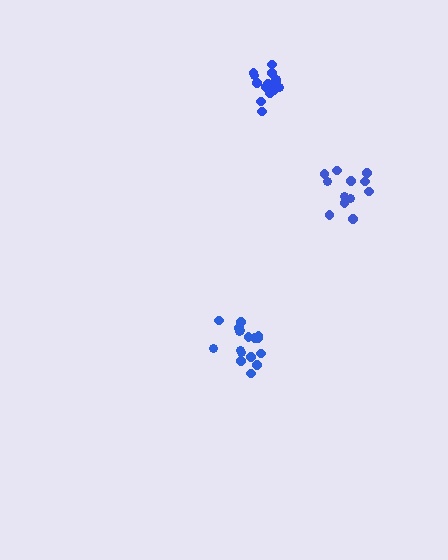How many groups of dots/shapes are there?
There are 3 groups.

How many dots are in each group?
Group 1: 17 dots, Group 2: 12 dots, Group 3: 17 dots (46 total).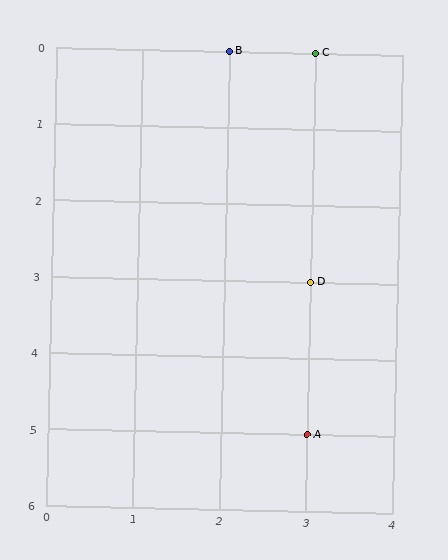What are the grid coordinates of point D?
Point D is at grid coordinates (3, 3).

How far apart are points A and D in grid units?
Points A and D are 2 rows apart.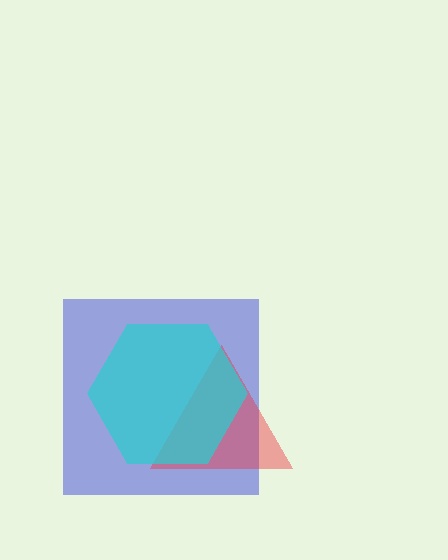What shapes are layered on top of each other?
The layered shapes are: a blue square, a red triangle, a cyan hexagon.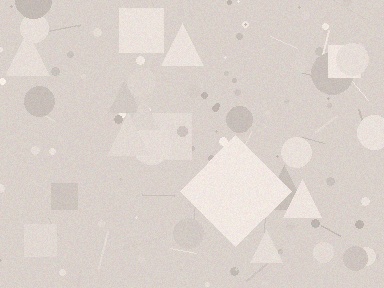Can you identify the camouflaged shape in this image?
The camouflaged shape is a diamond.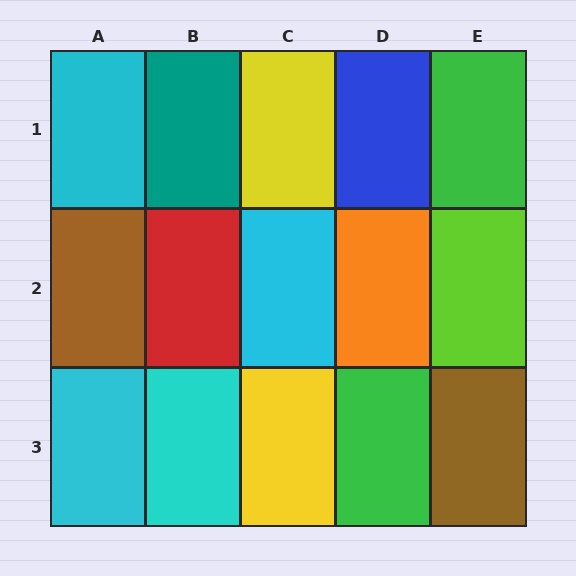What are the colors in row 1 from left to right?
Cyan, teal, yellow, blue, green.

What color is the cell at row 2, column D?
Orange.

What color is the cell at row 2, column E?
Lime.